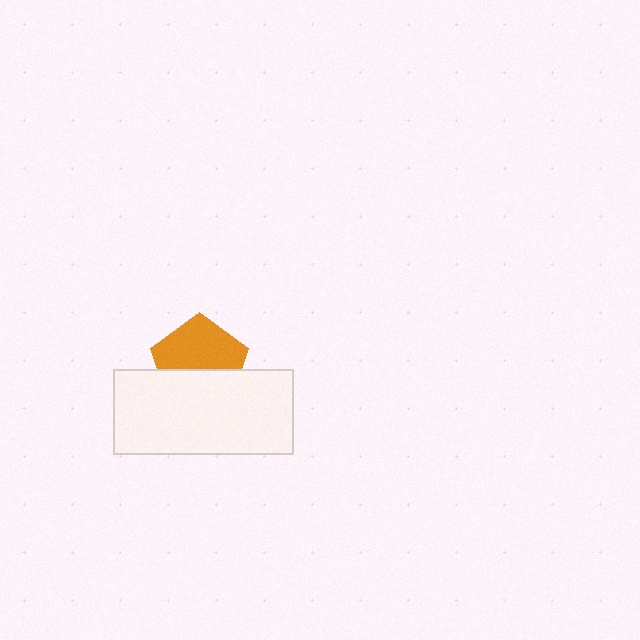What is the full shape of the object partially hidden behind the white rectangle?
The partially hidden object is an orange pentagon.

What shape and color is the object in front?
The object in front is a white rectangle.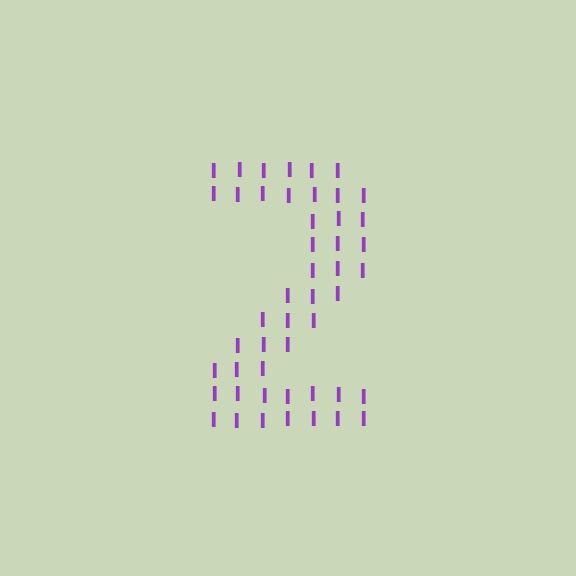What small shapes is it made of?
It is made of small letter I's.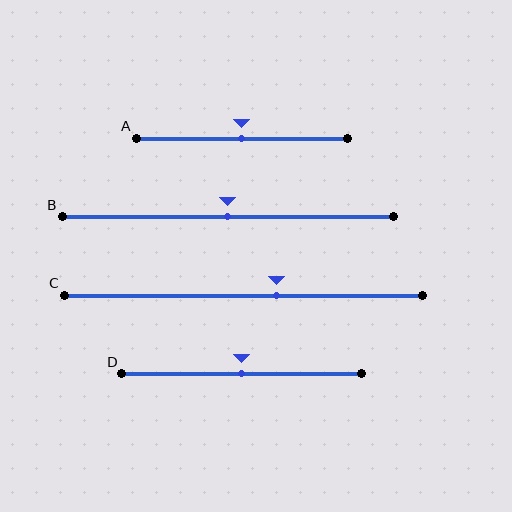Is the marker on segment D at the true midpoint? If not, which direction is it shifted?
Yes, the marker on segment D is at the true midpoint.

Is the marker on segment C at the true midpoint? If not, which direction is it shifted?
No, the marker on segment C is shifted to the right by about 9% of the segment length.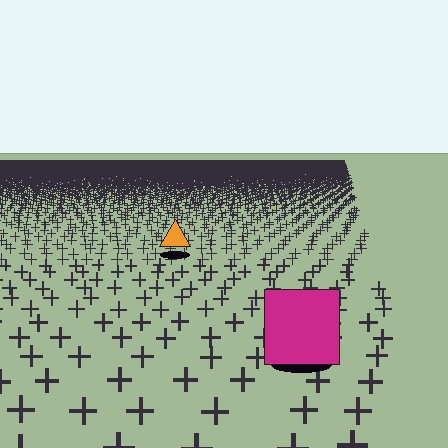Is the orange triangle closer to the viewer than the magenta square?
No. The magenta square is closer — you can tell from the texture gradient: the ground texture is coarser near it.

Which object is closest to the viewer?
The magenta square is closest. The texture marks near it are larger and more spread out.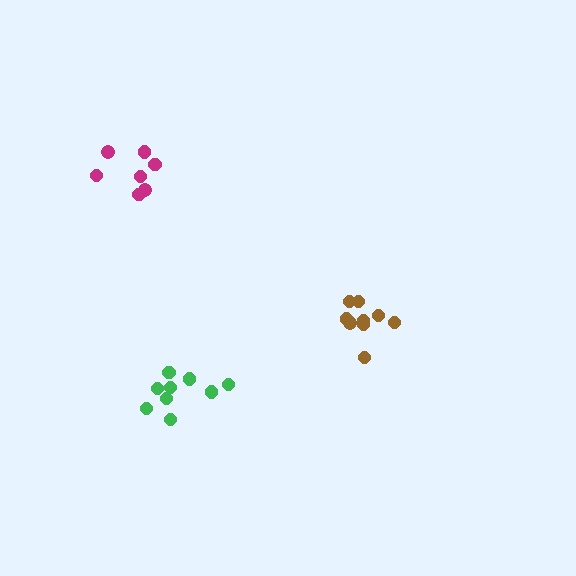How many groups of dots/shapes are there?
There are 3 groups.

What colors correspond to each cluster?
The clusters are colored: brown, green, magenta.